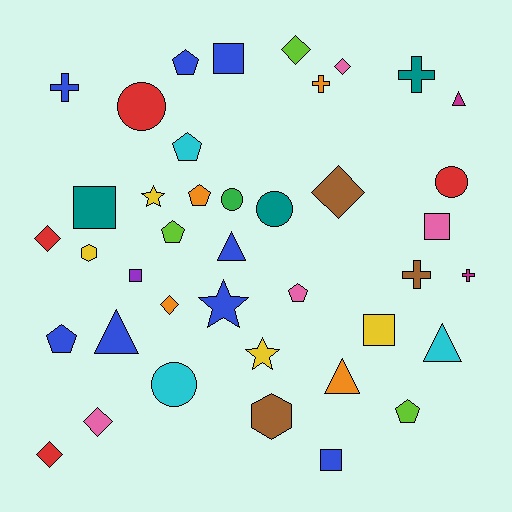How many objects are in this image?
There are 40 objects.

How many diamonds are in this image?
There are 7 diamonds.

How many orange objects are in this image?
There are 4 orange objects.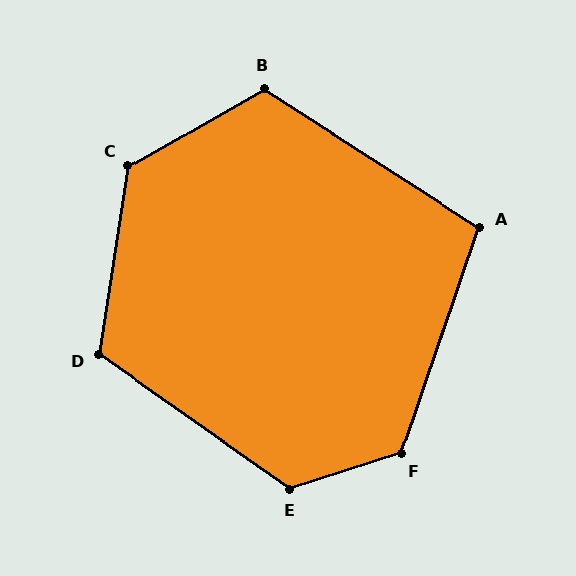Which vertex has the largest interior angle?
C, at approximately 129 degrees.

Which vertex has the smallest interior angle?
A, at approximately 104 degrees.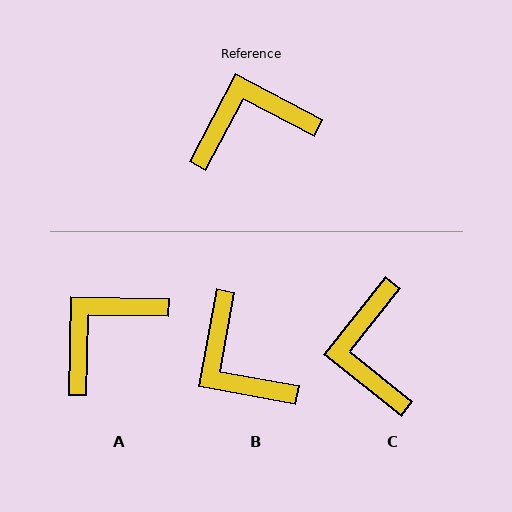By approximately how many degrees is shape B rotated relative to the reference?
Approximately 107 degrees counter-clockwise.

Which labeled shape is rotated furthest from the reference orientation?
B, about 107 degrees away.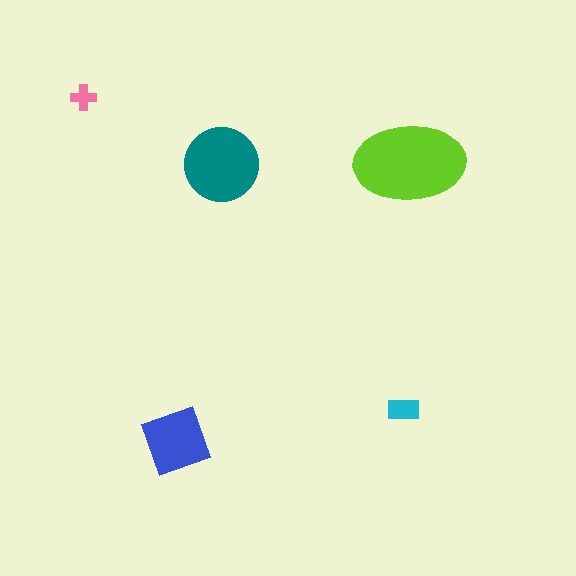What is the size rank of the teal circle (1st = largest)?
2nd.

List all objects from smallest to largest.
The pink cross, the cyan rectangle, the blue square, the teal circle, the lime ellipse.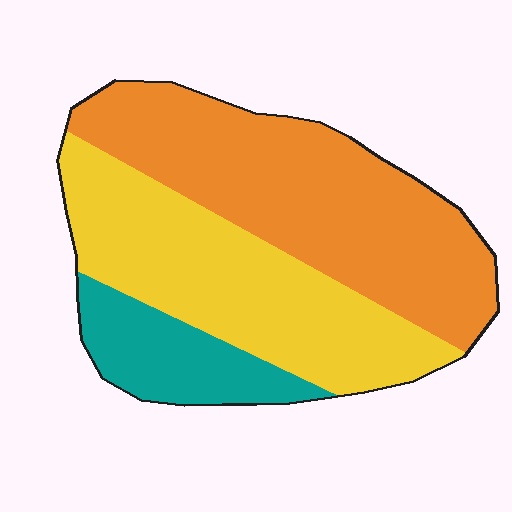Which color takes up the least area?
Teal, at roughly 15%.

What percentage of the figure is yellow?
Yellow covers 39% of the figure.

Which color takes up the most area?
Orange, at roughly 45%.